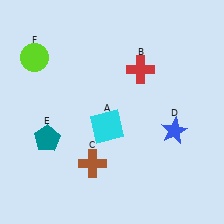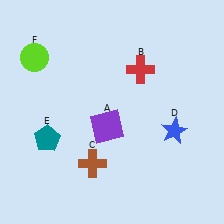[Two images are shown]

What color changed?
The square (A) changed from cyan in Image 1 to purple in Image 2.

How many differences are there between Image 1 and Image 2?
There is 1 difference between the two images.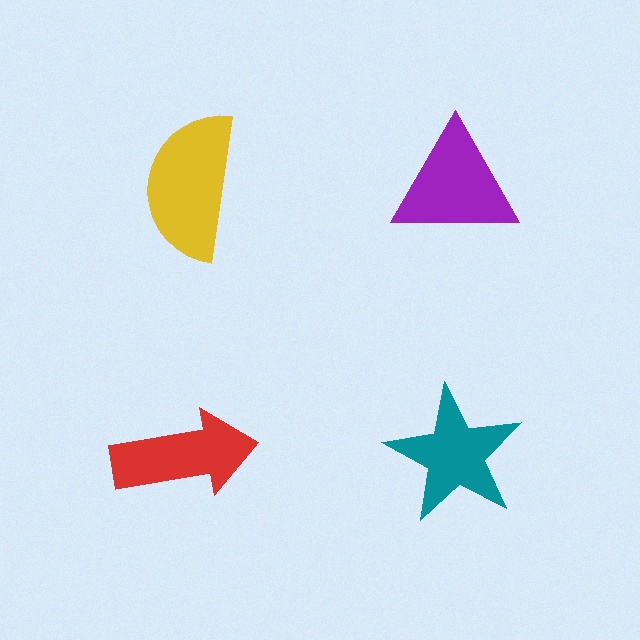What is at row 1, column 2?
A purple triangle.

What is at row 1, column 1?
A yellow semicircle.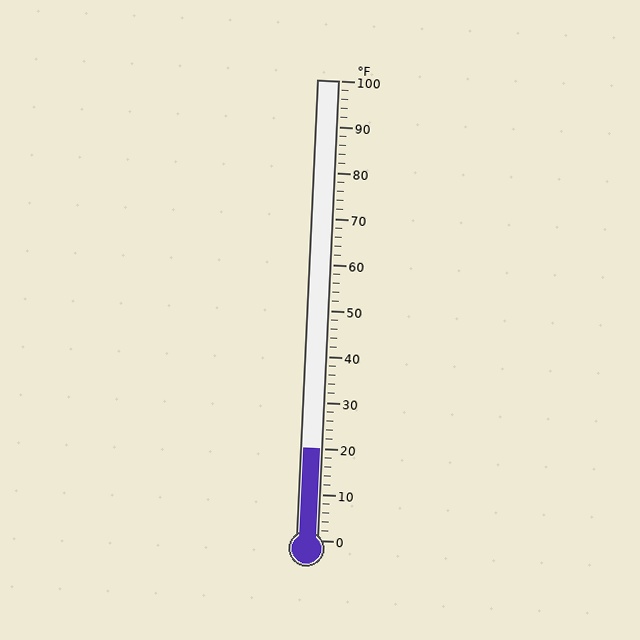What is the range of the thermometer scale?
The thermometer scale ranges from 0°F to 100°F.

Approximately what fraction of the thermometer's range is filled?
The thermometer is filled to approximately 20% of its range.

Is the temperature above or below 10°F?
The temperature is above 10°F.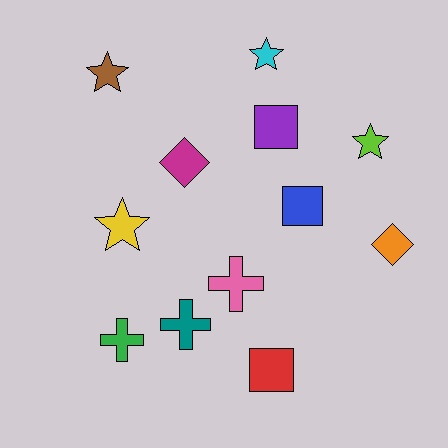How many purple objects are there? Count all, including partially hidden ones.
There is 1 purple object.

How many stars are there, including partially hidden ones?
There are 4 stars.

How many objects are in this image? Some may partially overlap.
There are 12 objects.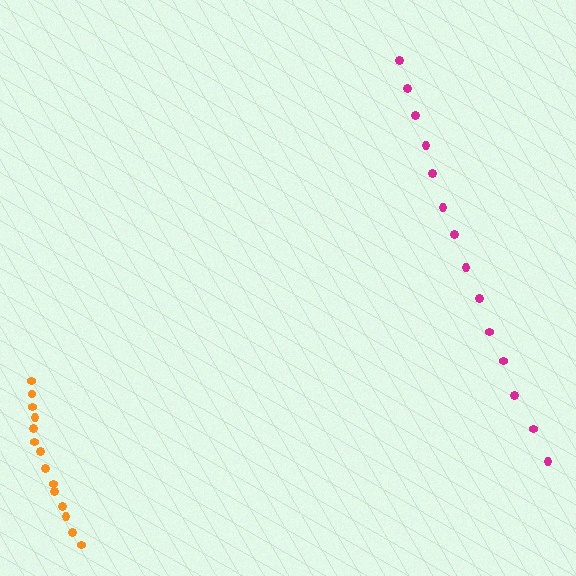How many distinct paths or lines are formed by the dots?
There are 2 distinct paths.